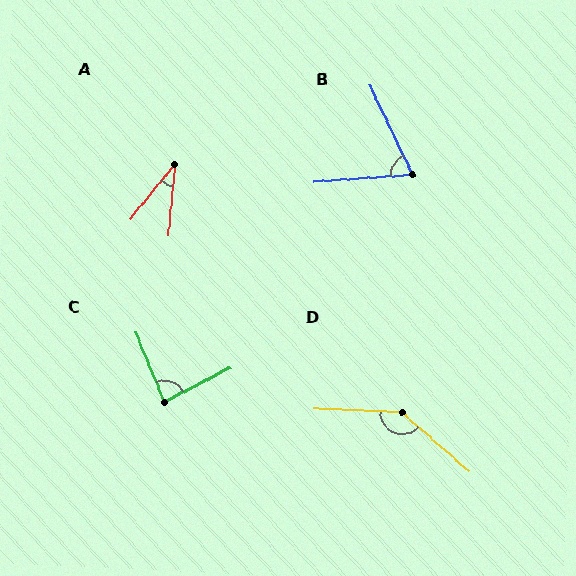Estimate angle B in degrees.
Approximately 69 degrees.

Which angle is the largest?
D, at approximately 141 degrees.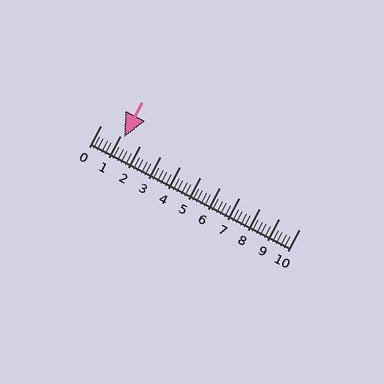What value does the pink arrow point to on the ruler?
The pink arrow points to approximately 1.2.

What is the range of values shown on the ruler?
The ruler shows values from 0 to 10.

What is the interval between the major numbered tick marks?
The major tick marks are spaced 1 units apart.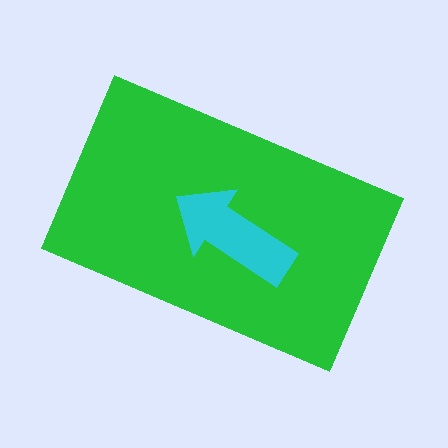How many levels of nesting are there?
2.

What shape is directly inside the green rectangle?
The cyan arrow.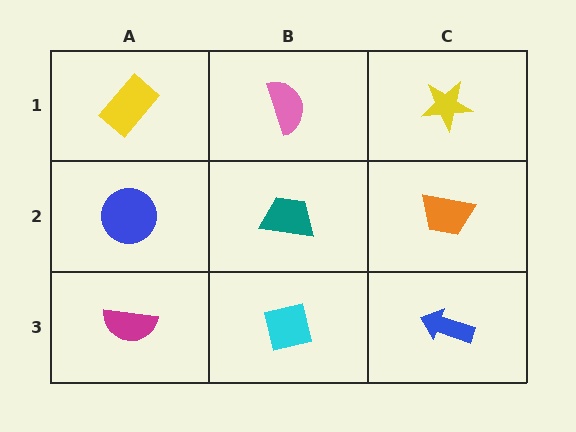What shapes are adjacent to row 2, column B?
A pink semicircle (row 1, column B), a cyan square (row 3, column B), a blue circle (row 2, column A), an orange trapezoid (row 2, column C).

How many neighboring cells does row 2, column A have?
3.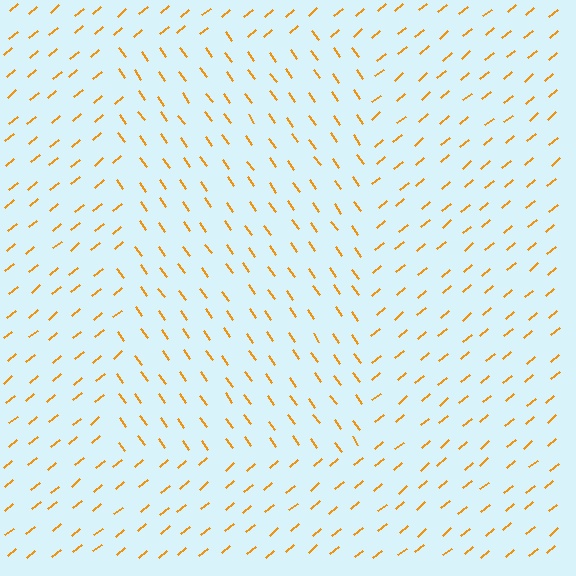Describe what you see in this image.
The image is filled with small orange line segments. A rectangle region in the image has lines oriented differently from the surrounding lines, creating a visible texture boundary.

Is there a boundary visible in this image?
Yes, there is a texture boundary formed by a change in line orientation.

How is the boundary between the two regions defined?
The boundary is defined purely by a change in line orientation (approximately 85 degrees difference). All lines are the same color and thickness.